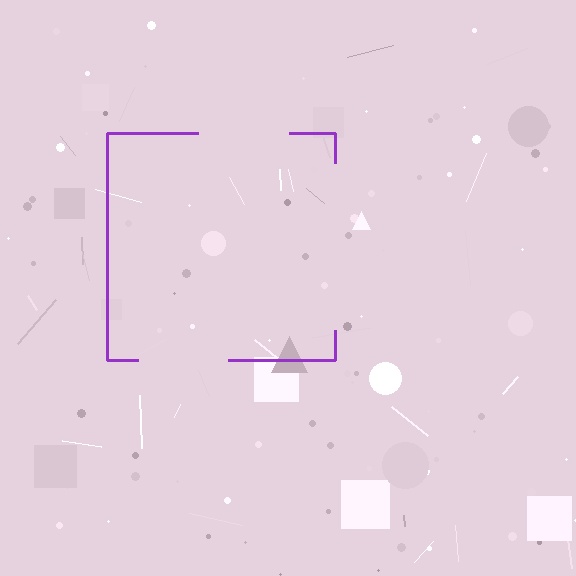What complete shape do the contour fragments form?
The contour fragments form a square.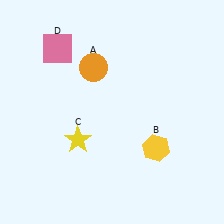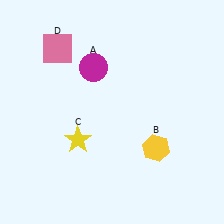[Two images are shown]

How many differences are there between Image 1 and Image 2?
There is 1 difference between the two images.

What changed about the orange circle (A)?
In Image 1, A is orange. In Image 2, it changed to magenta.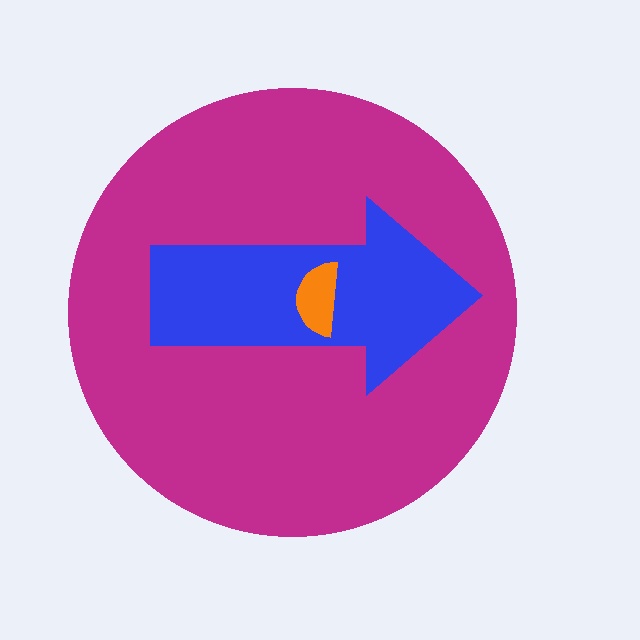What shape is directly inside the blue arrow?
The orange semicircle.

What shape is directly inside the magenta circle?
The blue arrow.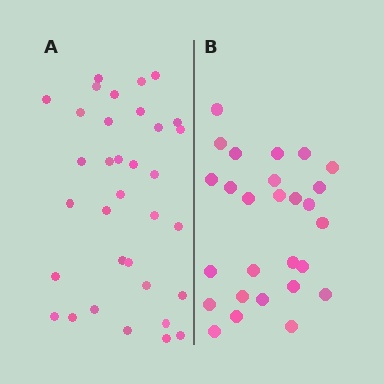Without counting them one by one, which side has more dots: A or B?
Region A (the left region) has more dots.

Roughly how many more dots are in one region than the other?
Region A has roughly 8 or so more dots than region B.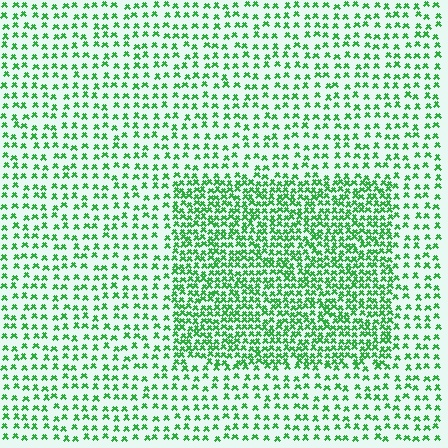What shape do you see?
I see a rectangle.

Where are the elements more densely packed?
The elements are more densely packed inside the rectangle boundary.